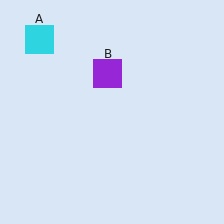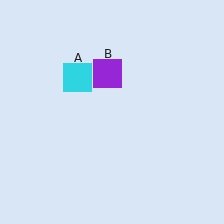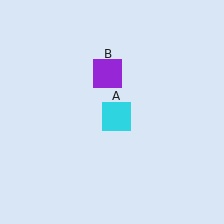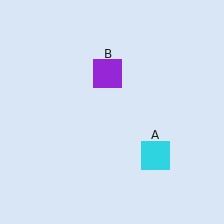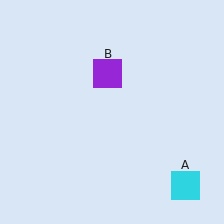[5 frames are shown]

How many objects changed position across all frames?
1 object changed position: cyan square (object A).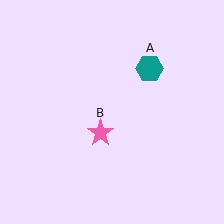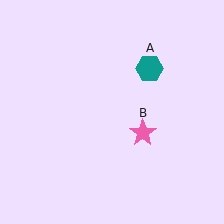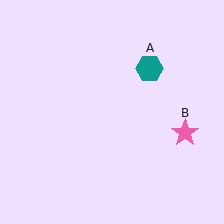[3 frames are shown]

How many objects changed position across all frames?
1 object changed position: pink star (object B).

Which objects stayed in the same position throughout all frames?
Teal hexagon (object A) remained stationary.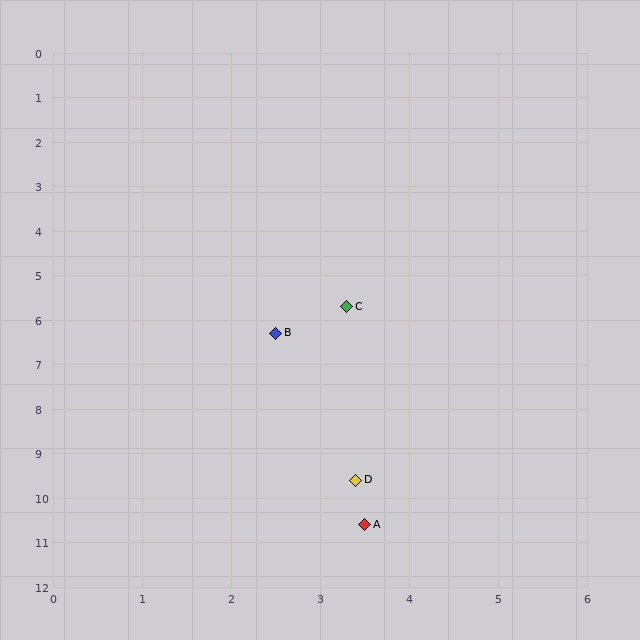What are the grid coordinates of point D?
Point D is at approximately (3.4, 9.6).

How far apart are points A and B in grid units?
Points A and B are about 4.4 grid units apart.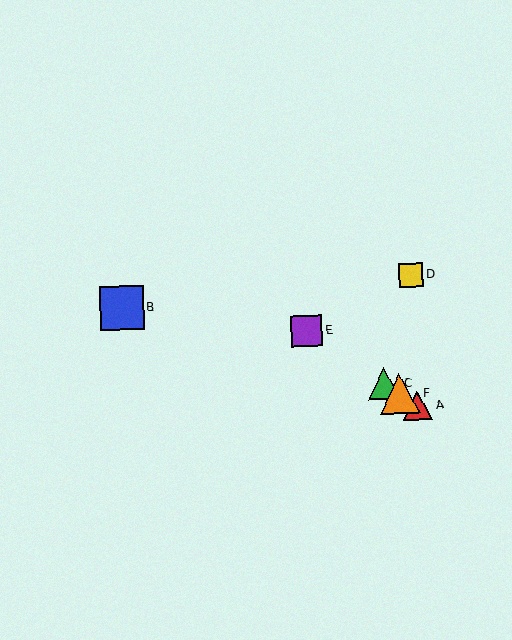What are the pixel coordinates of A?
Object A is at (417, 406).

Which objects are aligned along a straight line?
Objects A, C, E, F are aligned along a straight line.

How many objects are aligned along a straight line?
4 objects (A, C, E, F) are aligned along a straight line.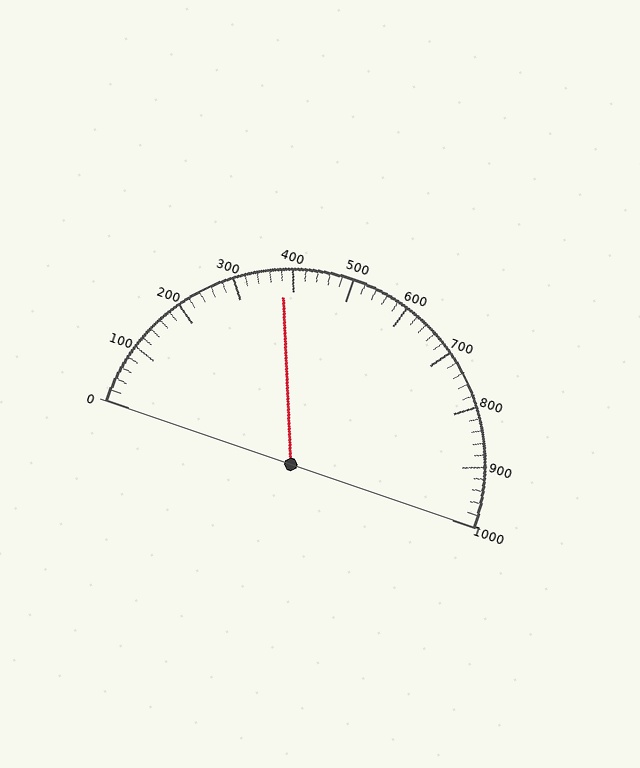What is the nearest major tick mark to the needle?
The nearest major tick mark is 400.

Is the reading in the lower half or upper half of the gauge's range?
The reading is in the lower half of the range (0 to 1000).